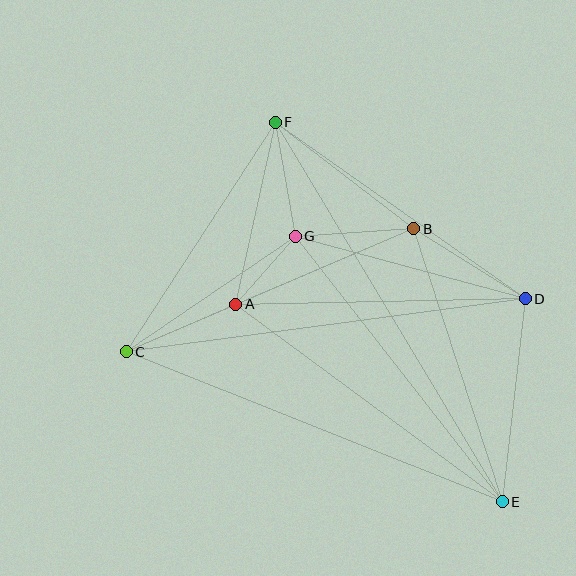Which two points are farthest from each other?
Points E and F are farthest from each other.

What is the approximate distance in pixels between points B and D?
The distance between B and D is approximately 132 pixels.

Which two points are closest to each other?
Points A and G are closest to each other.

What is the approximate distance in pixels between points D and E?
The distance between D and E is approximately 204 pixels.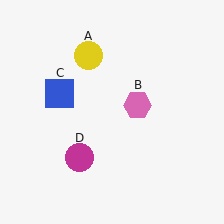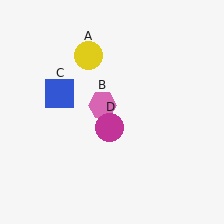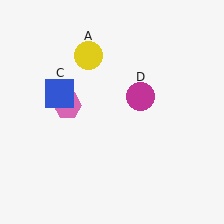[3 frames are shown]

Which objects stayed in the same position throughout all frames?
Yellow circle (object A) and blue square (object C) remained stationary.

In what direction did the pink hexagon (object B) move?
The pink hexagon (object B) moved left.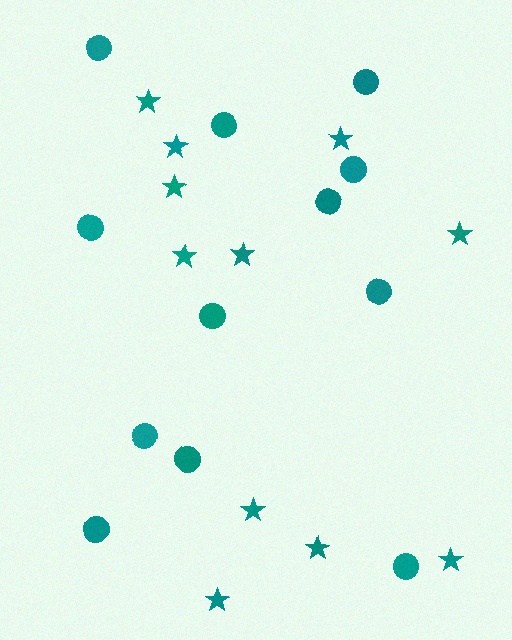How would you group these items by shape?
There are 2 groups: one group of circles (12) and one group of stars (11).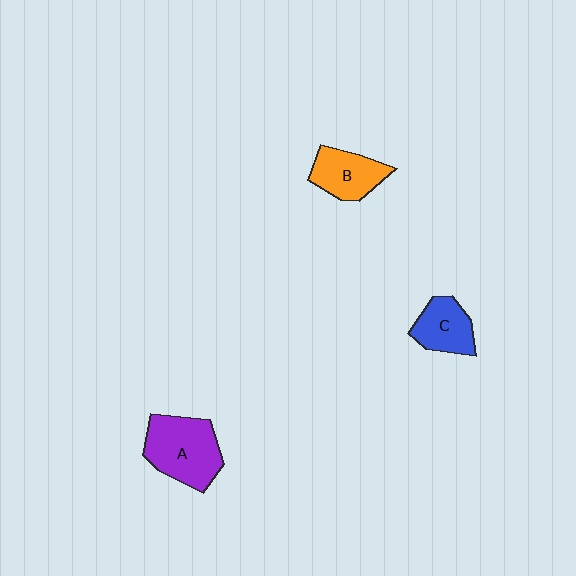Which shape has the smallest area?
Shape C (blue).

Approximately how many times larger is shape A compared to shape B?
Approximately 1.5 times.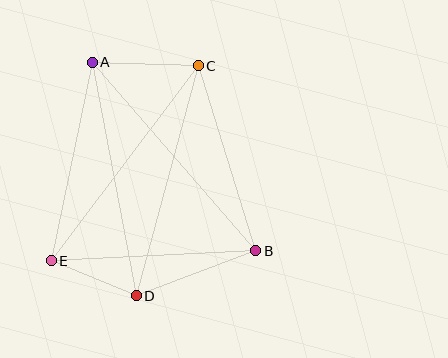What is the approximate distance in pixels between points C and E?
The distance between C and E is approximately 244 pixels.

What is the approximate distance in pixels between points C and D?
The distance between C and D is approximately 238 pixels.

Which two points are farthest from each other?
Points A and B are farthest from each other.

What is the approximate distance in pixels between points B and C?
The distance between B and C is approximately 193 pixels.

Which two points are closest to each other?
Points D and E are closest to each other.